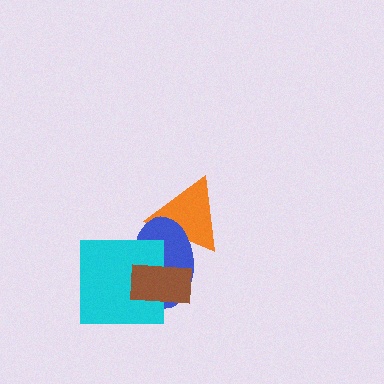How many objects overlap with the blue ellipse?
3 objects overlap with the blue ellipse.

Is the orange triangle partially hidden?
Yes, it is partially covered by another shape.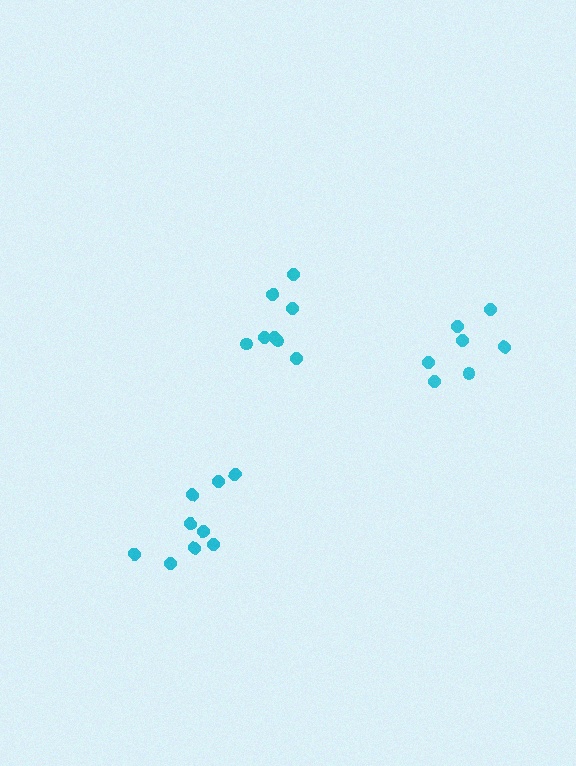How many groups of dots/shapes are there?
There are 3 groups.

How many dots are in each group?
Group 1: 7 dots, Group 2: 8 dots, Group 3: 9 dots (24 total).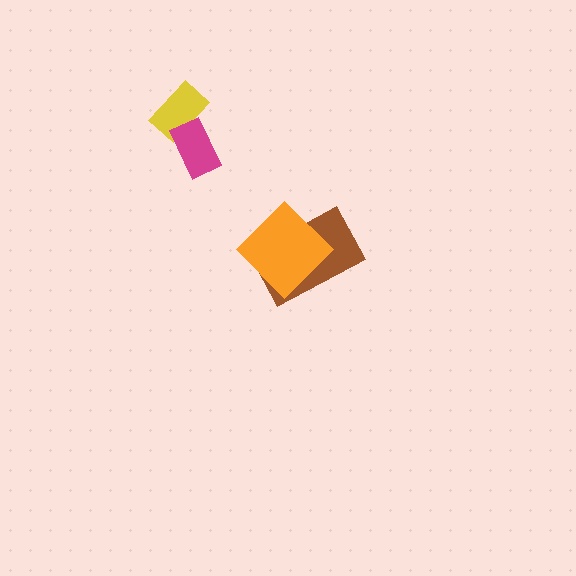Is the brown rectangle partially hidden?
Yes, it is partially covered by another shape.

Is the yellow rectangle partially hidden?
Yes, it is partially covered by another shape.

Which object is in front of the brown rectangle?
The orange diamond is in front of the brown rectangle.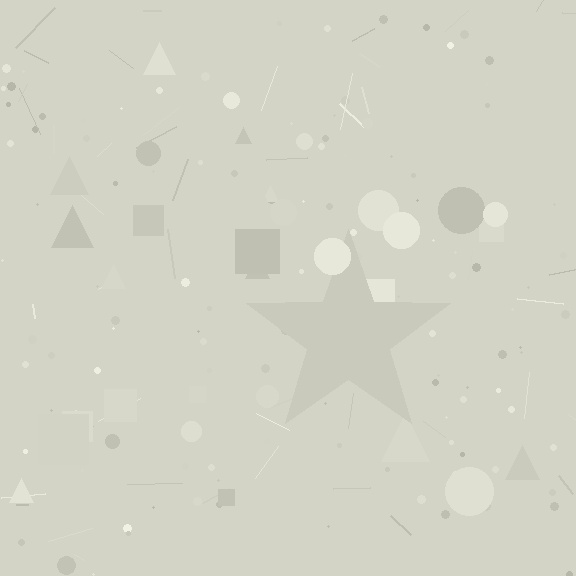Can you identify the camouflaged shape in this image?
The camouflaged shape is a star.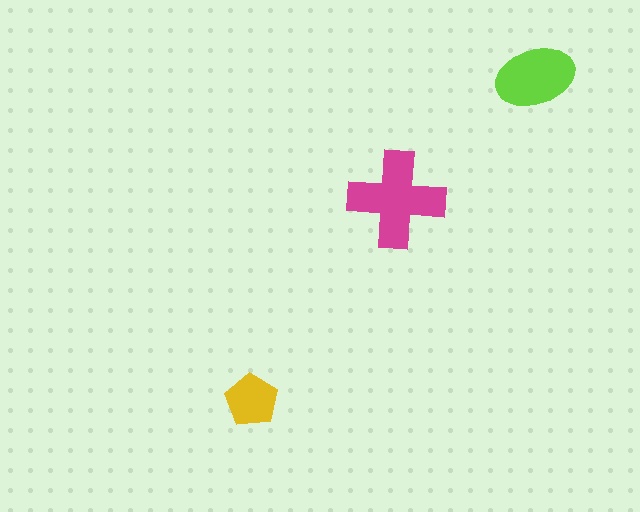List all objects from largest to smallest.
The magenta cross, the lime ellipse, the yellow pentagon.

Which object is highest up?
The lime ellipse is topmost.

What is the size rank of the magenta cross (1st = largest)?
1st.